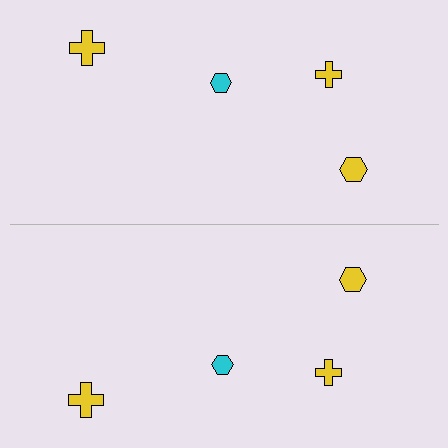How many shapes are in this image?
There are 8 shapes in this image.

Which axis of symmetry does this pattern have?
The pattern has a horizontal axis of symmetry running through the center of the image.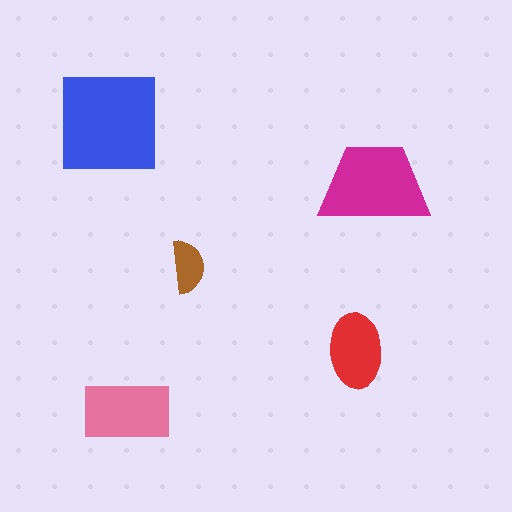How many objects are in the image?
There are 5 objects in the image.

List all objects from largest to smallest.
The blue square, the magenta trapezoid, the pink rectangle, the red ellipse, the brown semicircle.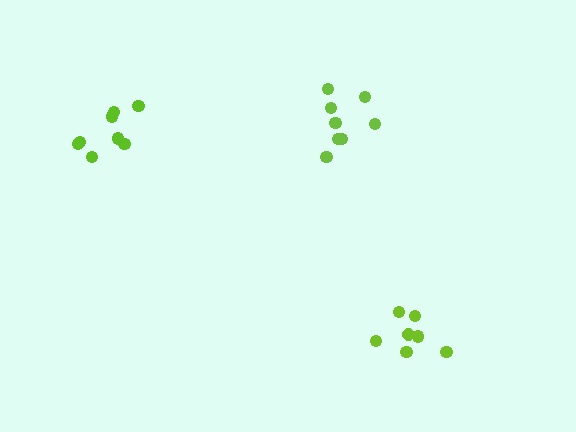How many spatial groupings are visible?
There are 3 spatial groupings.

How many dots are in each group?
Group 1: 8 dots, Group 2: 8 dots, Group 3: 7 dots (23 total).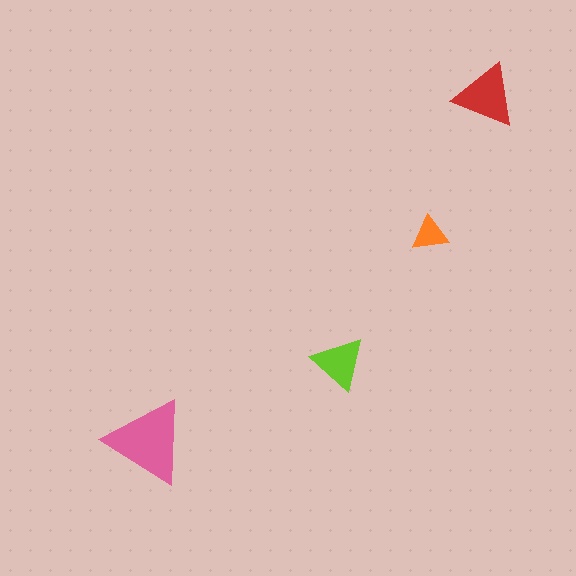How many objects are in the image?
There are 4 objects in the image.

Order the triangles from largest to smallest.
the pink one, the red one, the lime one, the orange one.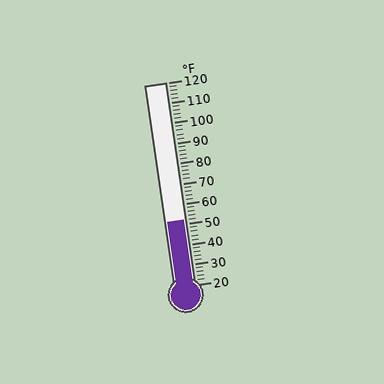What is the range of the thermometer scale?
The thermometer scale ranges from 20°F to 120°F.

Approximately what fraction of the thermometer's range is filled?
The thermometer is filled to approximately 30% of its range.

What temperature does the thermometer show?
The thermometer shows approximately 52°F.